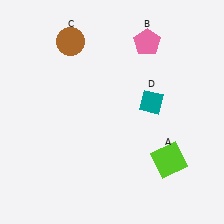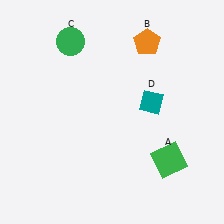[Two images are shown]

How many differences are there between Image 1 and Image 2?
There are 3 differences between the two images.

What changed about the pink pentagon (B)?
In Image 1, B is pink. In Image 2, it changed to orange.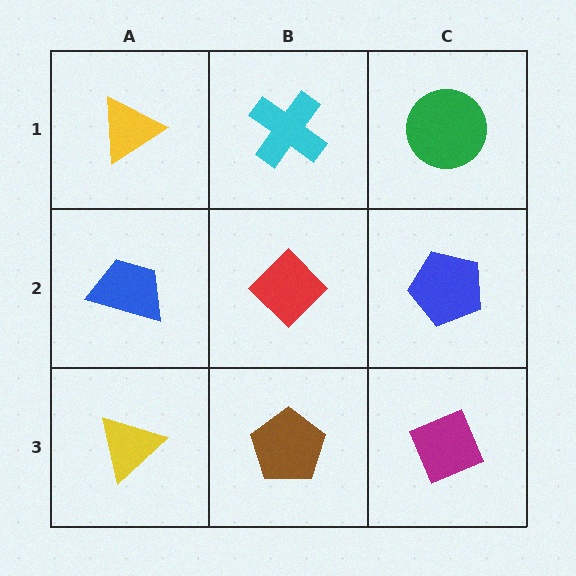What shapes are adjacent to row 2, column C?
A green circle (row 1, column C), a magenta diamond (row 3, column C), a red diamond (row 2, column B).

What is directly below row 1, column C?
A blue pentagon.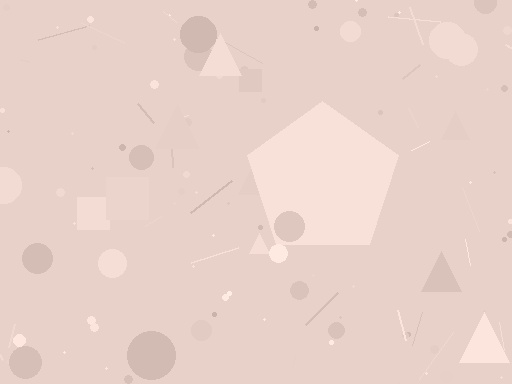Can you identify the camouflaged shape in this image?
The camouflaged shape is a pentagon.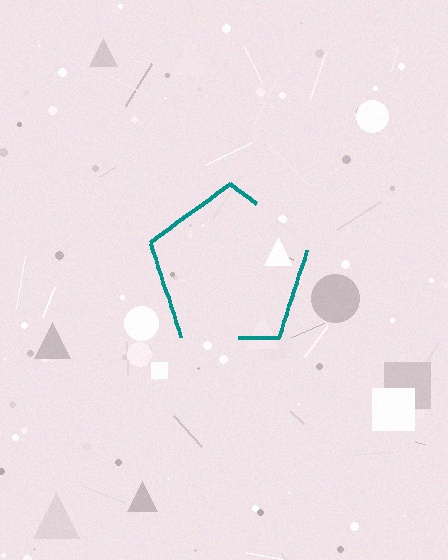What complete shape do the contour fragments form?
The contour fragments form a pentagon.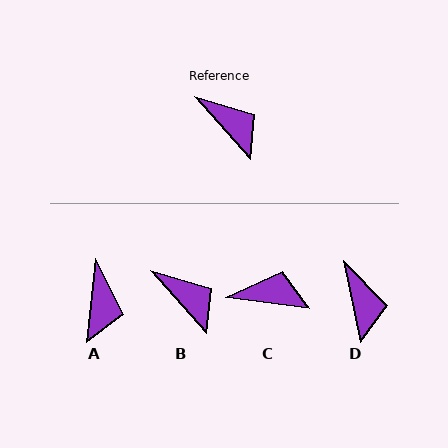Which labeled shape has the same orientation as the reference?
B.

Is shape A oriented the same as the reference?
No, it is off by about 48 degrees.